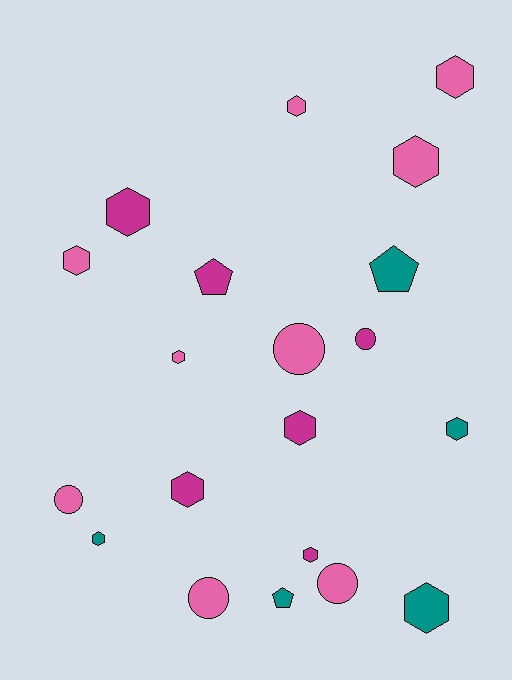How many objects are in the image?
There are 20 objects.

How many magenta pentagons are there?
There is 1 magenta pentagon.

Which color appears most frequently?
Pink, with 9 objects.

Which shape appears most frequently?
Hexagon, with 12 objects.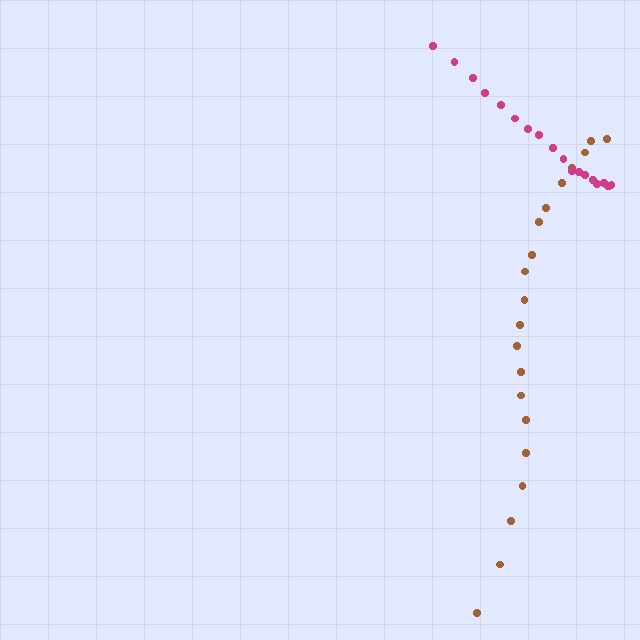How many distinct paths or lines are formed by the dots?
There are 2 distinct paths.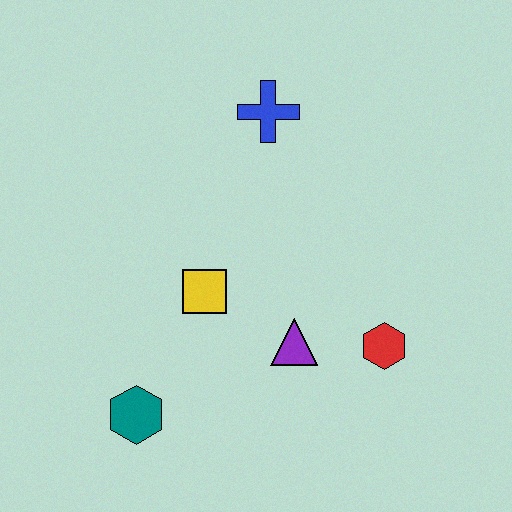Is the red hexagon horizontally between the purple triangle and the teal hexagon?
No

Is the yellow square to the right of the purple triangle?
No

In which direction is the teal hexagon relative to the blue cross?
The teal hexagon is below the blue cross.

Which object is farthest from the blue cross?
The teal hexagon is farthest from the blue cross.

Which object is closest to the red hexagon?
The purple triangle is closest to the red hexagon.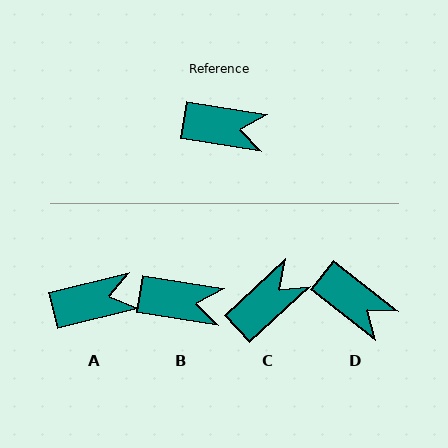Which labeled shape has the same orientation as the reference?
B.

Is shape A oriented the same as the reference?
No, it is off by about 23 degrees.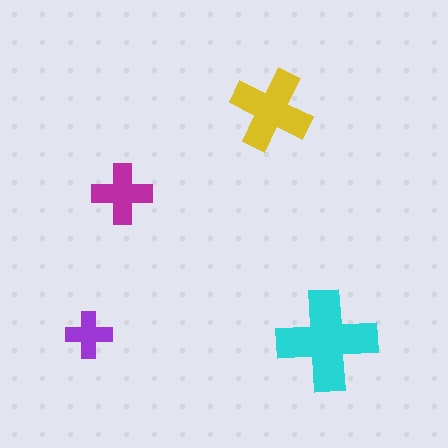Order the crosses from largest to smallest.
the cyan one, the yellow one, the magenta one, the purple one.